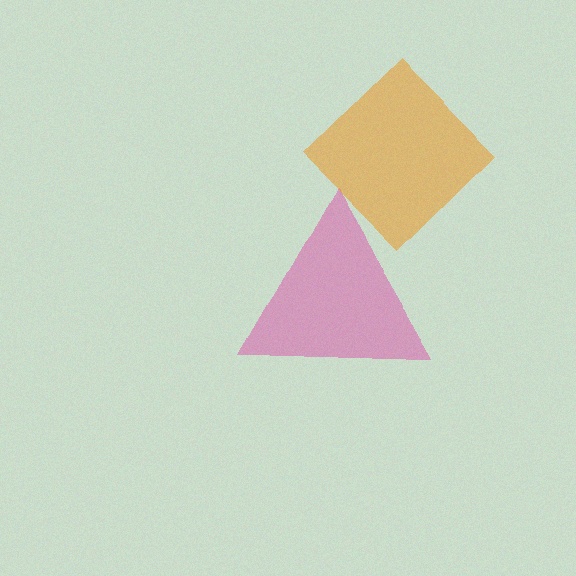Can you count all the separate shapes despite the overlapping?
Yes, there are 2 separate shapes.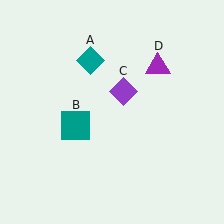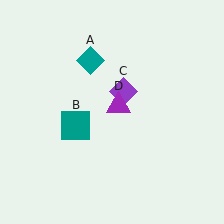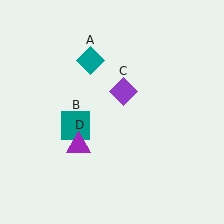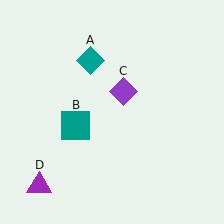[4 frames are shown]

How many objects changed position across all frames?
1 object changed position: purple triangle (object D).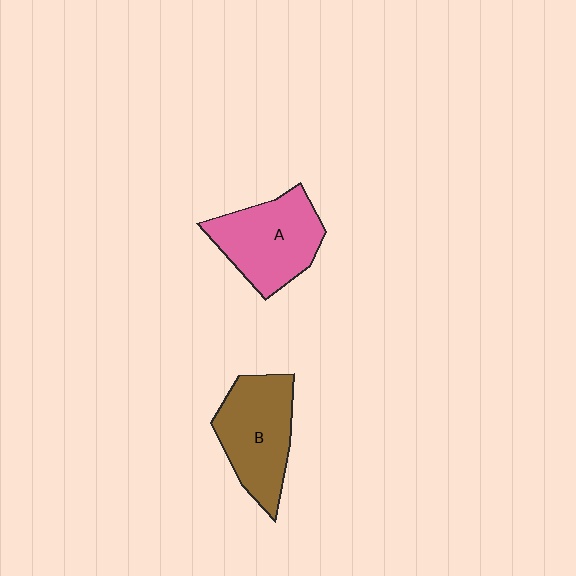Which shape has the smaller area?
Shape A (pink).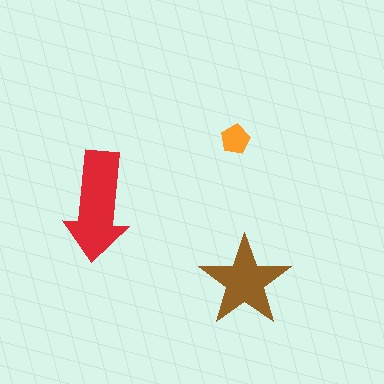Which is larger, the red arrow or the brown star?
The red arrow.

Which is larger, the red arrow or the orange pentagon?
The red arrow.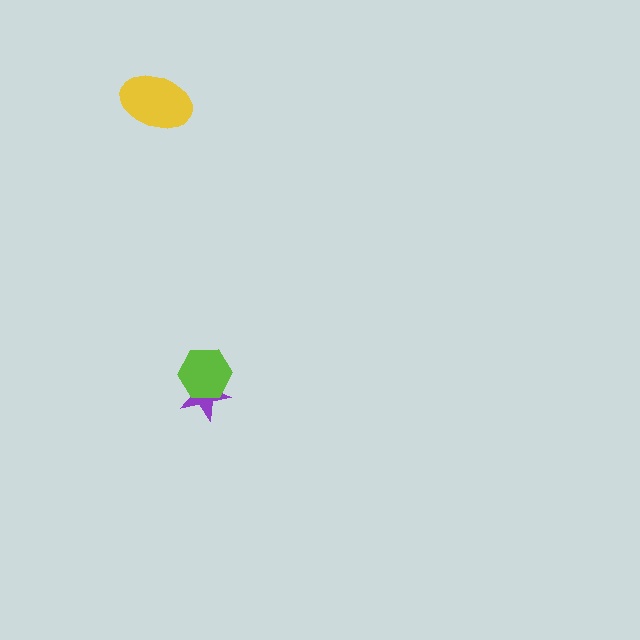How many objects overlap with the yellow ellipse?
0 objects overlap with the yellow ellipse.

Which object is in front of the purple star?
The lime hexagon is in front of the purple star.